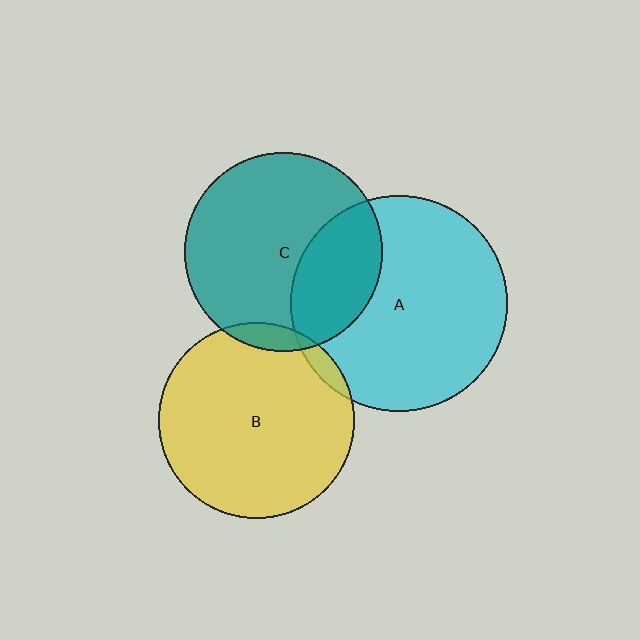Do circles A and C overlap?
Yes.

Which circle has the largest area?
Circle A (cyan).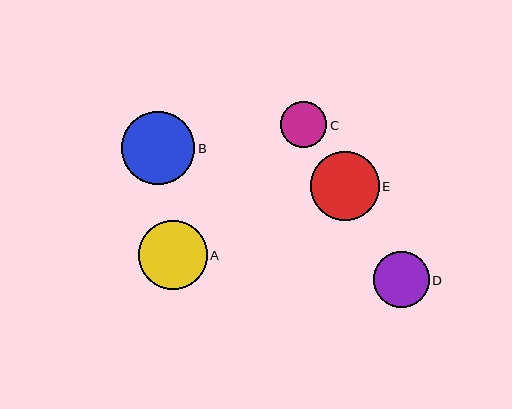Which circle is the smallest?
Circle C is the smallest with a size of approximately 46 pixels.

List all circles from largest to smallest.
From largest to smallest: B, E, A, D, C.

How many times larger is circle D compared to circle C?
Circle D is approximately 1.2 times the size of circle C.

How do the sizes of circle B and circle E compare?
Circle B and circle E are approximately the same size.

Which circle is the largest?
Circle B is the largest with a size of approximately 73 pixels.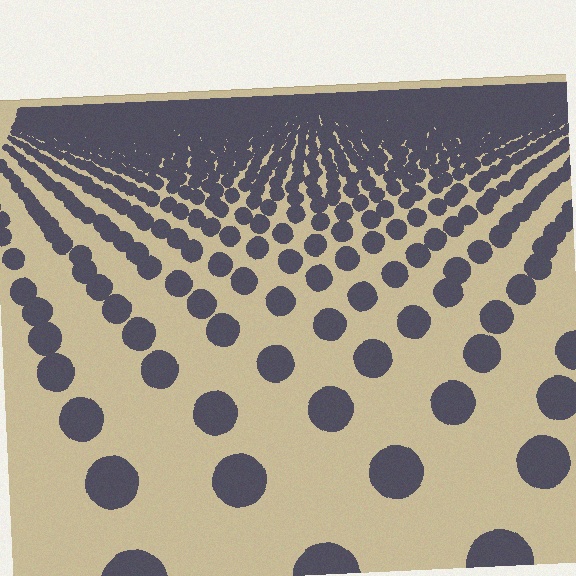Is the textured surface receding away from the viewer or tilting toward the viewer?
The surface is receding away from the viewer. Texture elements get smaller and denser toward the top.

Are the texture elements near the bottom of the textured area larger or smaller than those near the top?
Larger. Near the bottom, elements are closer to the viewer and appear at a bigger on-screen size.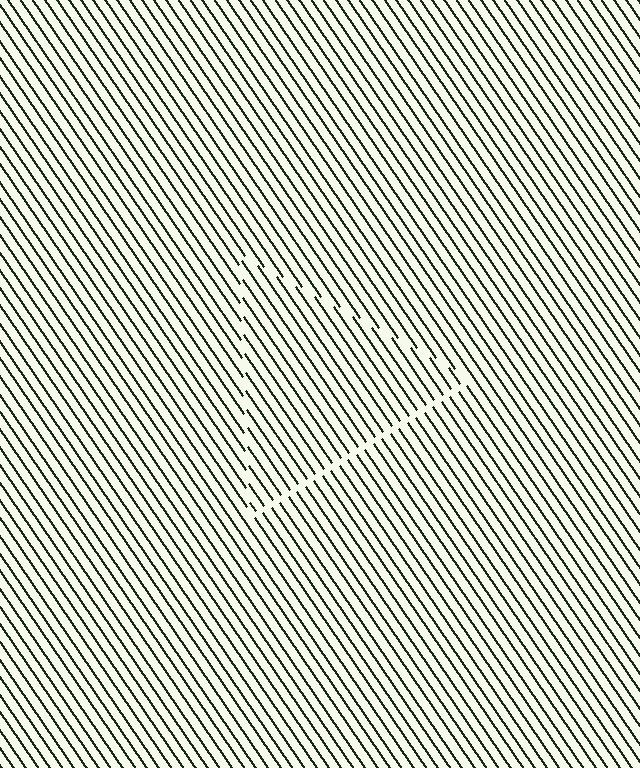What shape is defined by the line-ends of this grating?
An illusory triangle. The interior of the shape contains the same grating, shifted by half a period — the contour is defined by the phase discontinuity where line-ends from the inner and outer gratings abut.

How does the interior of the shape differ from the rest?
The interior of the shape contains the same grating, shifted by half a period — the contour is defined by the phase discontinuity where line-ends from the inner and outer gratings abut.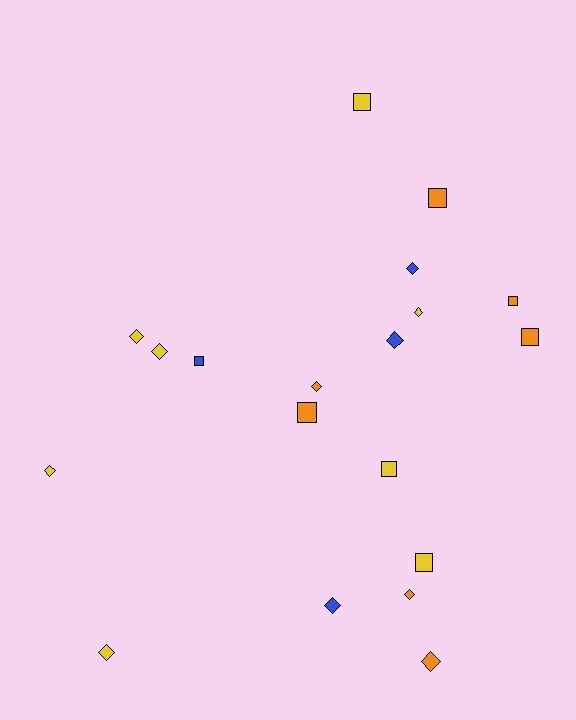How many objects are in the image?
There are 19 objects.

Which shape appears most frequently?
Diamond, with 11 objects.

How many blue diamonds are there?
There are 3 blue diamonds.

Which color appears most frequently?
Yellow, with 8 objects.